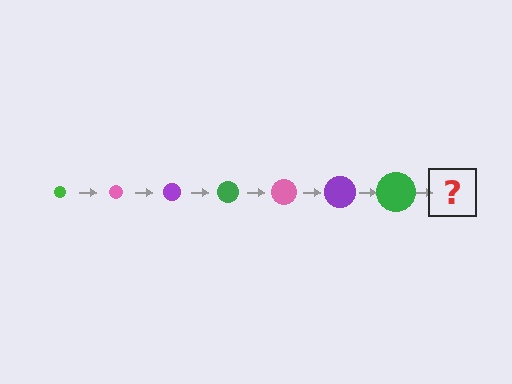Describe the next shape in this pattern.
It should be a pink circle, larger than the previous one.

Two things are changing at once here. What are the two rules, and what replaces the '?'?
The two rules are that the circle grows larger each step and the color cycles through green, pink, and purple. The '?' should be a pink circle, larger than the previous one.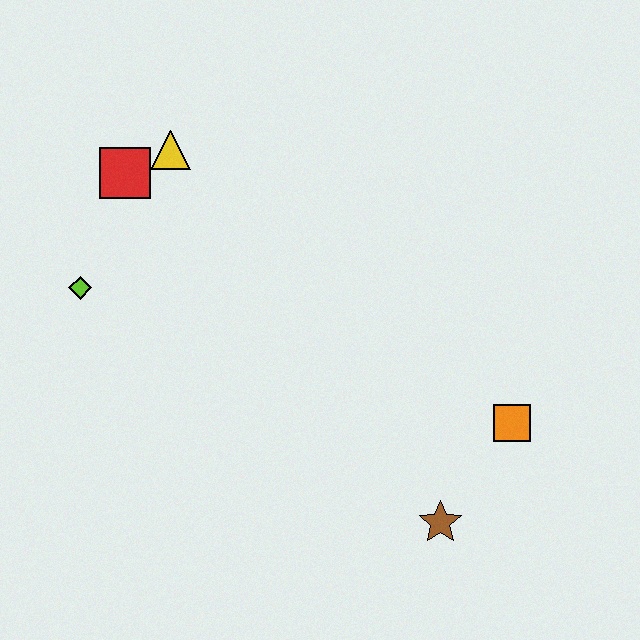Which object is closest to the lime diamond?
The red square is closest to the lime diamond.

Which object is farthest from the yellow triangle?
The brown star is farthest from the yellow triangle.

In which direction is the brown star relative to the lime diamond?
The brown star is to the right of the lime diamond.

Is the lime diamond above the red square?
No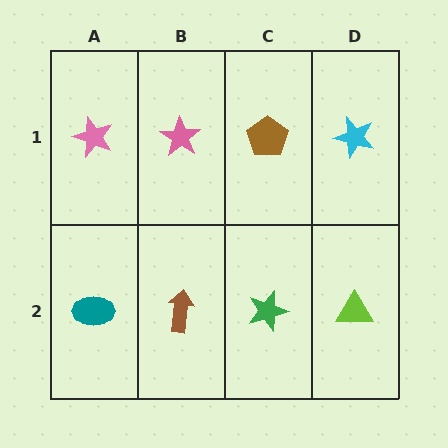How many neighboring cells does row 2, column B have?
3.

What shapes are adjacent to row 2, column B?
A pink star (row 1, column B), a teal ellipse (row 2, column A), a green star (row 2, column C).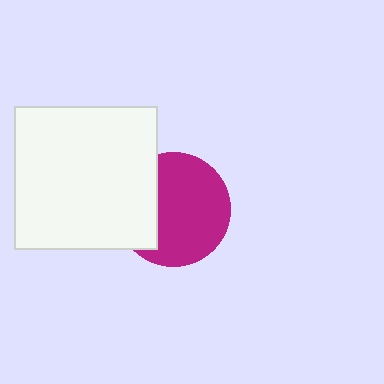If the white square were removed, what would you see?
You would see the complete magenta circle.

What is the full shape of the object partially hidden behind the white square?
The partially hidden object is a magenta circle.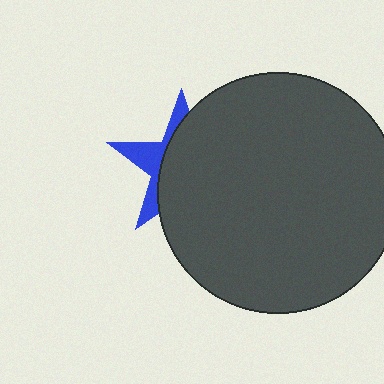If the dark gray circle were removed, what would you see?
You would see the complete blue star.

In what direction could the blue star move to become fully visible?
The blue star could move left. That would shift it out from behind the dark gray circle entirely.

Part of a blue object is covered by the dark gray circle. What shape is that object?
It is a star.